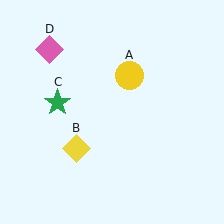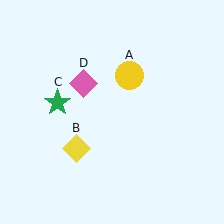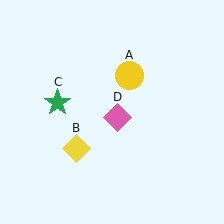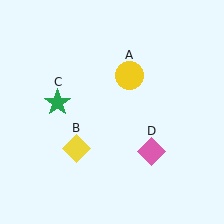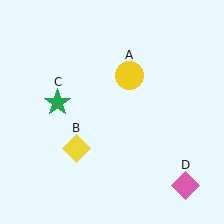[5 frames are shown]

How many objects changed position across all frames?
1 object changed position: pink diamond (object D).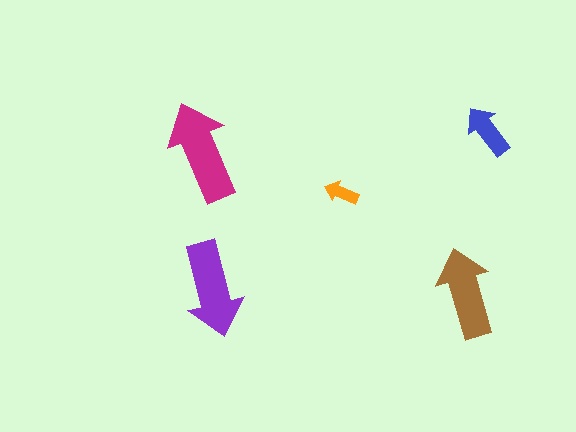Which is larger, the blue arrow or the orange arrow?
The blue one.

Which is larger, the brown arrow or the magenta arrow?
The magenta one.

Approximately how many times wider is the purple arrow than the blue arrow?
About 1.5 times wider.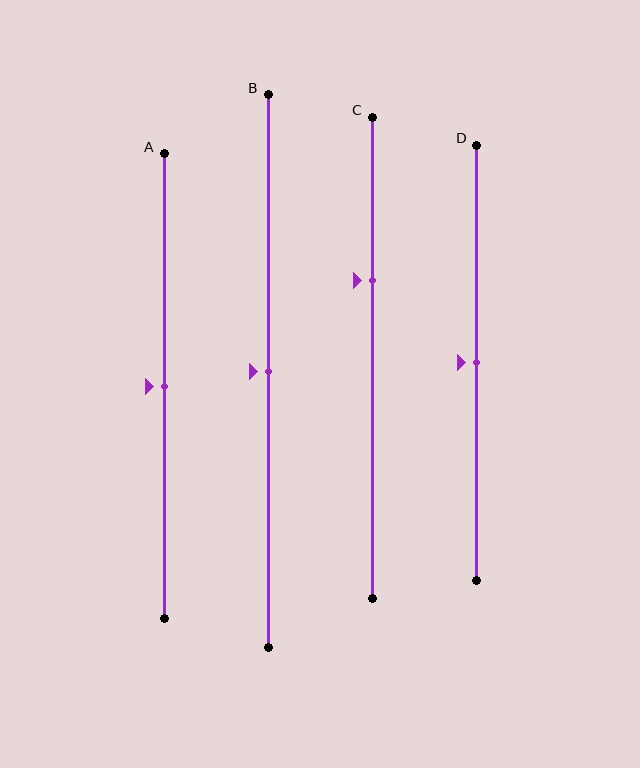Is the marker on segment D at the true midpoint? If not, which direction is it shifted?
Yes, the marker on segment D is at the true midpoint.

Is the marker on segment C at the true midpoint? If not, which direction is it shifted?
No, the marker on segment C is shifted upward by about 16% of the segment length.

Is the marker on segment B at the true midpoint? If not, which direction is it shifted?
Yes, the marker on segment B is at the true midpoint.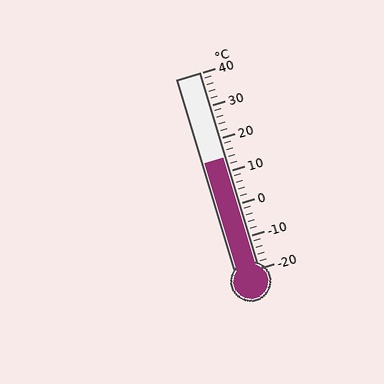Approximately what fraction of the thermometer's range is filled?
The thermometer is filled to approximately 55% of its range.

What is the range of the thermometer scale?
The thermometer scale ranges from -20°C to 40°C.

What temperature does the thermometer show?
The thermometer shows approximately 14°C.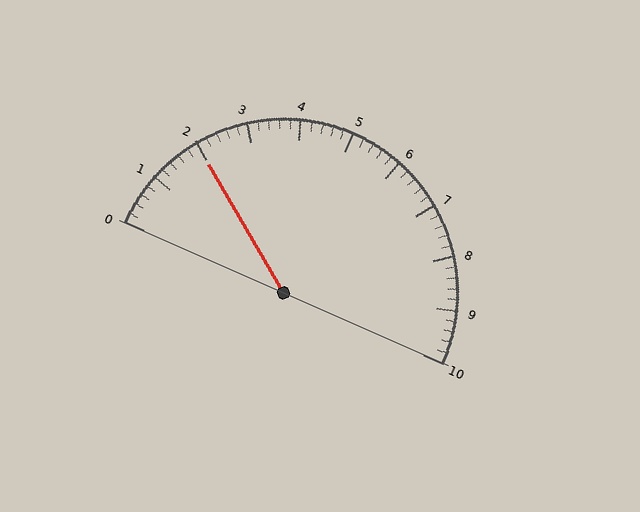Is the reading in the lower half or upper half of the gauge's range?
The reading is in the lower half of the range (0 to 10).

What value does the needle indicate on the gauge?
The needle indicates approximately 2.0.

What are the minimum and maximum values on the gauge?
The gauge ranges from 0 to 10.